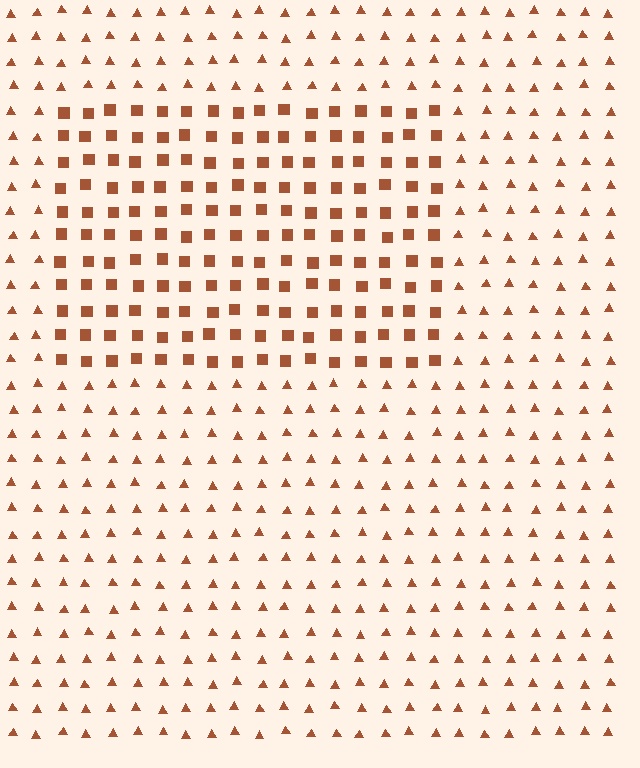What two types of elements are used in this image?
The image uses squares inside the rectangle region and triangles outside it.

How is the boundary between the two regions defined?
The boundary is defined by a change in element shape: squares inside vs. triangles outside. All elements share the same color and spacing.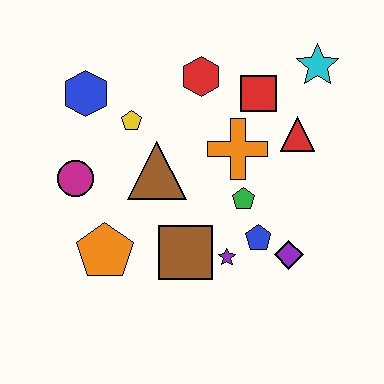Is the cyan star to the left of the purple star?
No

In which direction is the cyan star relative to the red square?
The cyan star is to the right of the red square.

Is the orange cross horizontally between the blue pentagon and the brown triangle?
Yes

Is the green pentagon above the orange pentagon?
Yes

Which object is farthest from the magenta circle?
The cyan star is farthest from the magenta circle.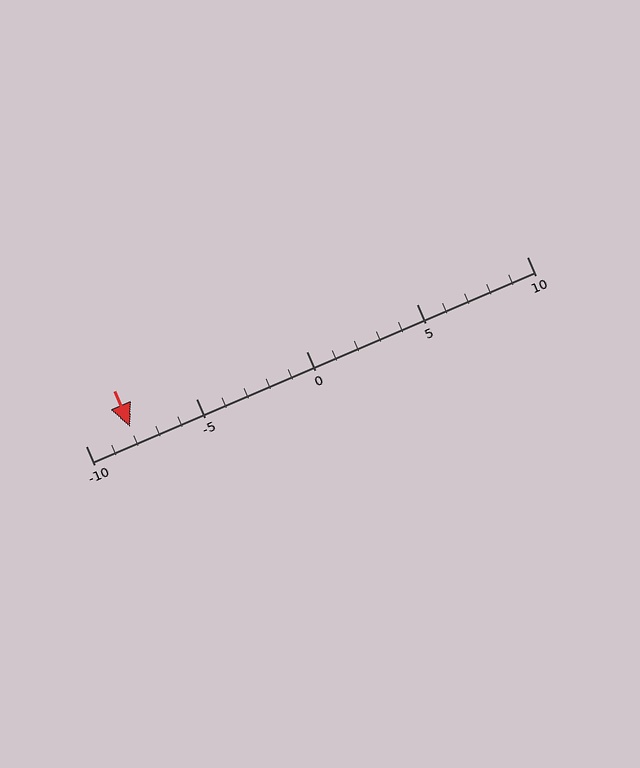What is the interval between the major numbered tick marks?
The major tick marks are spaced 5 units apart.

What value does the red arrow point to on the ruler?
The red arrow points to approximately -8.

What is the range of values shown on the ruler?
The ruler shows values from -10 to 10.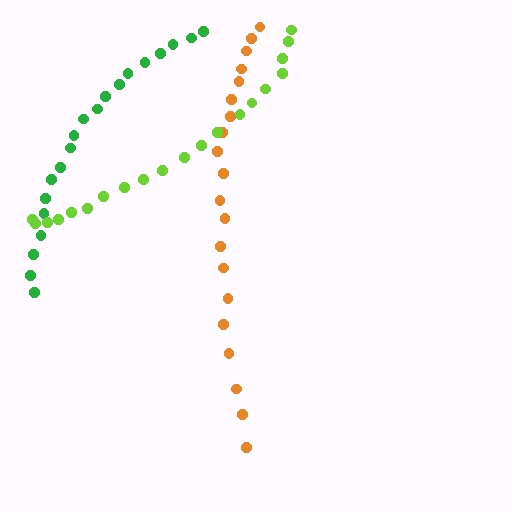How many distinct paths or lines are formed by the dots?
There are 3 distinct paths.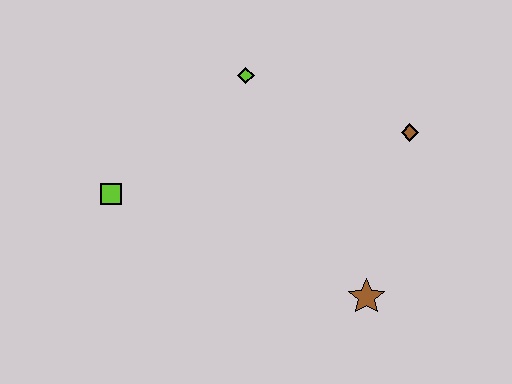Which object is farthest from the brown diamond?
The lime square is farthest from the brown diamond.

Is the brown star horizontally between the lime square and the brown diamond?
Yes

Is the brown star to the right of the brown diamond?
No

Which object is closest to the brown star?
The brown diamond is closest to the brown star.